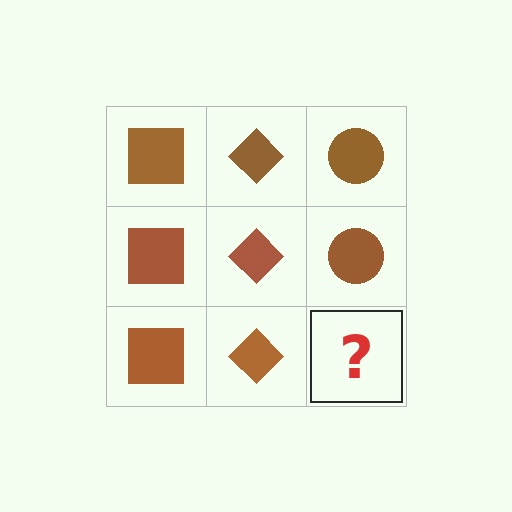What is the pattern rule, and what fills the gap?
The rule is that each column has a consistent shape. The gap should be filled with a brown circle.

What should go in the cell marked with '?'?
The missing cell should contain a brown circle.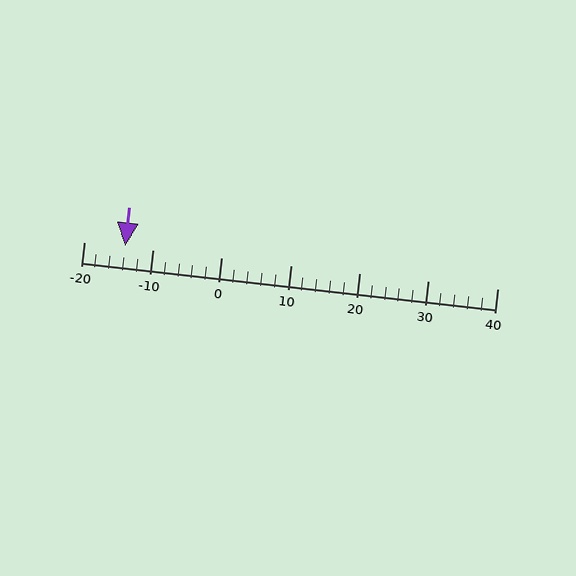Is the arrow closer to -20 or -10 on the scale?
The arrow is closer to -10.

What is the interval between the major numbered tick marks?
The major tick marks are spaced 10 units apart.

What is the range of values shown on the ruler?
The ruler shows values from -20 to 40.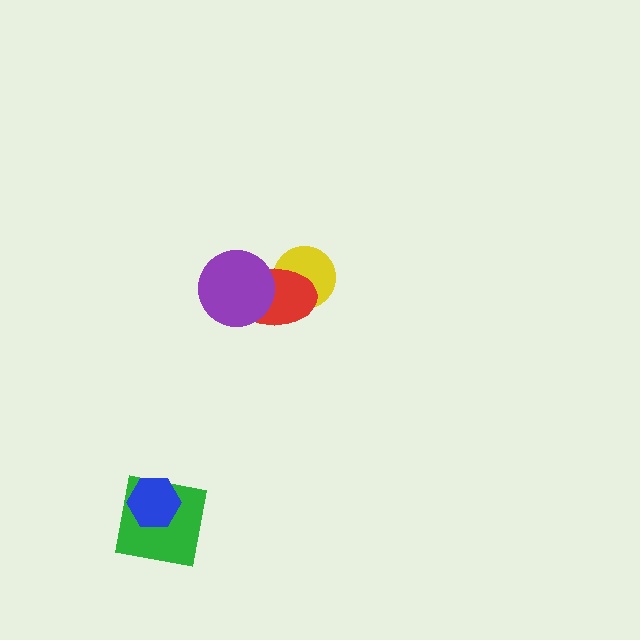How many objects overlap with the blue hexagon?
1 object overlaps with the blue hexagon.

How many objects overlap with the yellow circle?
1 object overlaps with the yellow circle.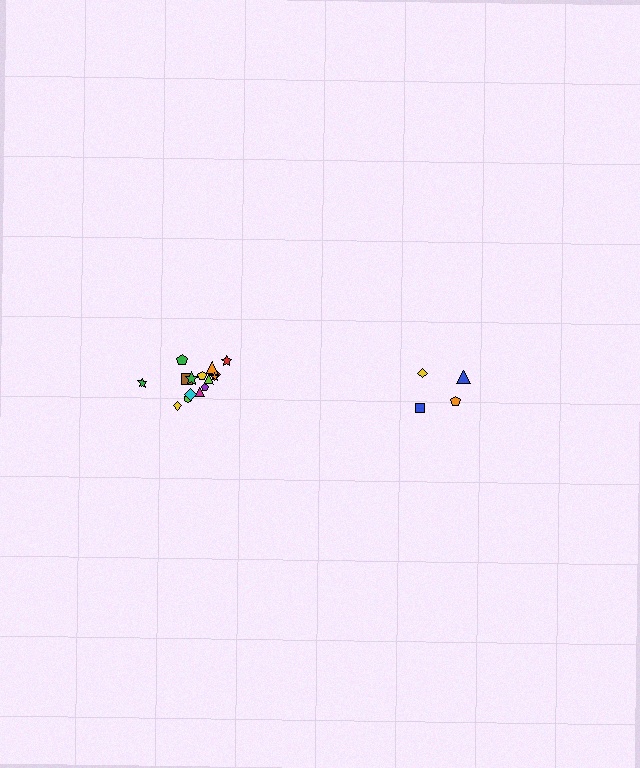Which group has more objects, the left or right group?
The left group.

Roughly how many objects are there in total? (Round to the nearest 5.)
Roughly 20 objects in total.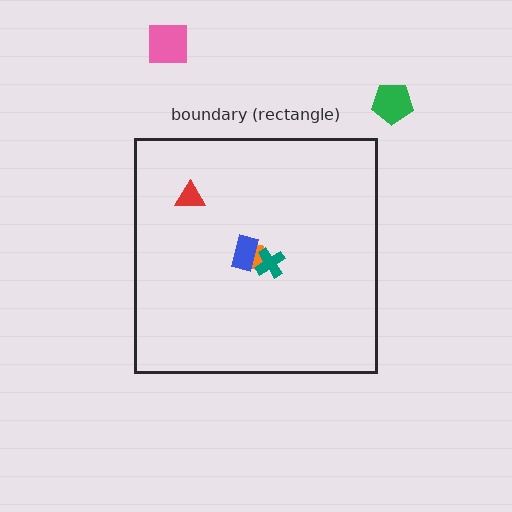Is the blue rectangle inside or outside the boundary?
Inside.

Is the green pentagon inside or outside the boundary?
Outside.